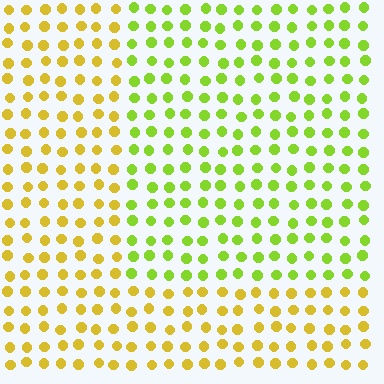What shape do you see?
I see a rectangle.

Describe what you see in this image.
The image is filled with small yellow elements in a uniform arrangement. A rectangle-shaped region is visible where the elements are tinted to a slightly different hue, forming a subtle color boundary.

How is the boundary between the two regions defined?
The boundary is defined purely by a slight shift in hue (about 38 degrees). Spacing, size, and orientation are identical on both sides.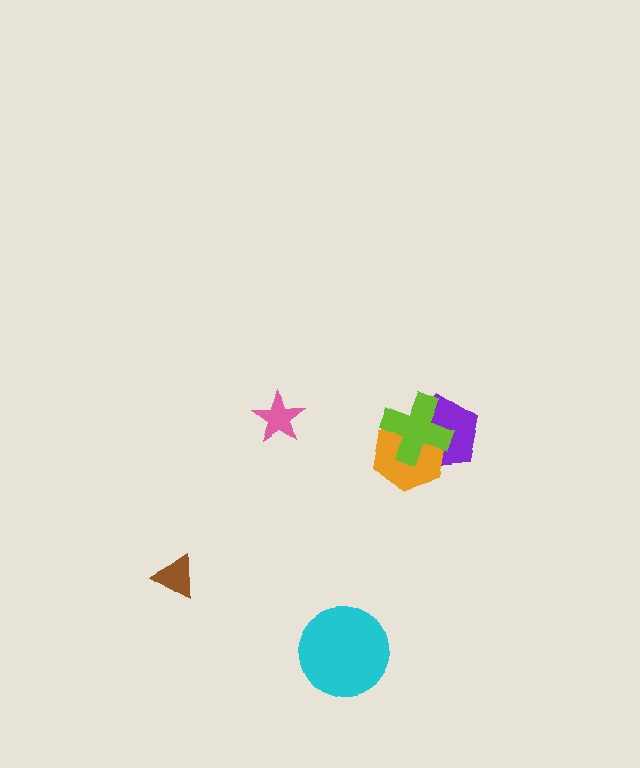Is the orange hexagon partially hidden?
Yes, it is partially covered by another shape.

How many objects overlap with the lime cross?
2 objects overlap with the lime cross.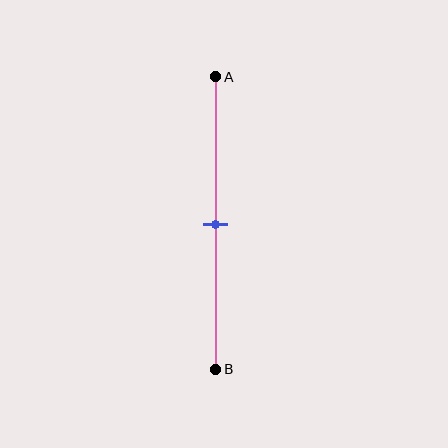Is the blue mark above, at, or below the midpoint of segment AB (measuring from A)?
The blue mark is approximately at the midpoint of segment AB.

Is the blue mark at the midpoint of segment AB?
Yes, the mark is approximately at the midpoint.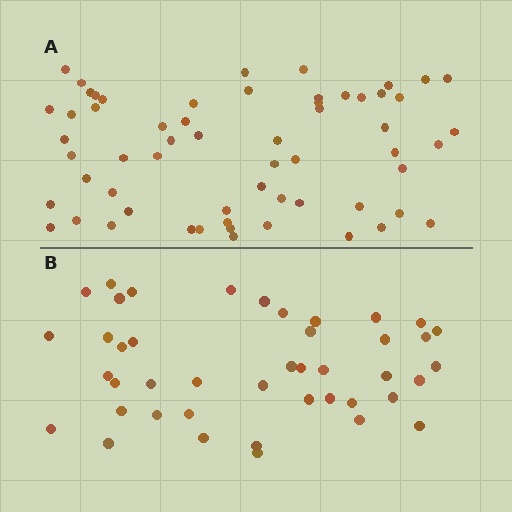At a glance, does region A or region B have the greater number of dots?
Region A (the top region) has more dots.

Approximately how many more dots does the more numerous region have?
Region A has approximately 15 more dots than region B.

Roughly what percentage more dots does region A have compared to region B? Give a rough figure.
About 40% more.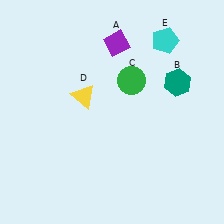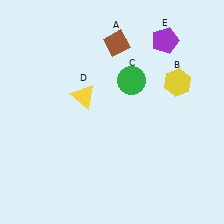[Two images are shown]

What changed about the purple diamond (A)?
In Image 1, A is purple. In Image 2, it changed to brown.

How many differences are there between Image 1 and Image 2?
There are 3 differences between the two images.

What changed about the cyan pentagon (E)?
In Image 1, E is cyan. In Image 2, it changed to purple.